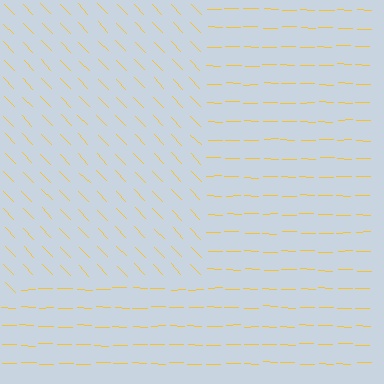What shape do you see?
I see a rectangle.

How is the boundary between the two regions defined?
The boundary is defined purely by a change in line orientation (approximately 45 degrees difference). All lines are the same color and thickness.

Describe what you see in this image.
The image is filled with small yellow line segments. A rectangle region in the image has lines oriented differently from the surrounding lines, creating a visible texture boundary.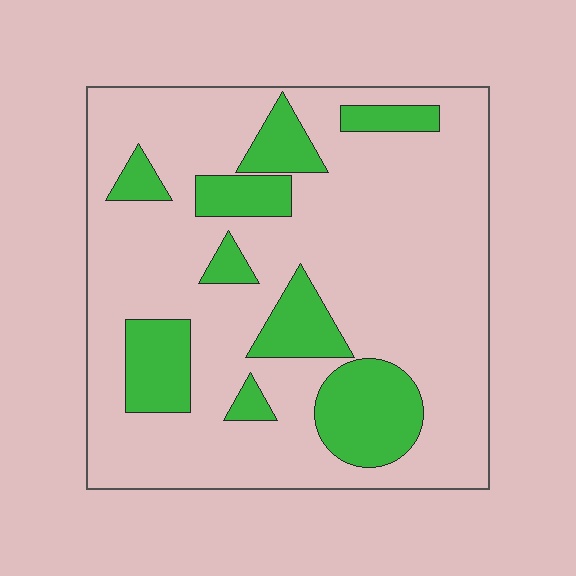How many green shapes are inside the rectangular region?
9.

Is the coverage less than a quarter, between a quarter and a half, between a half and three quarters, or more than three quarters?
Less than a quarter.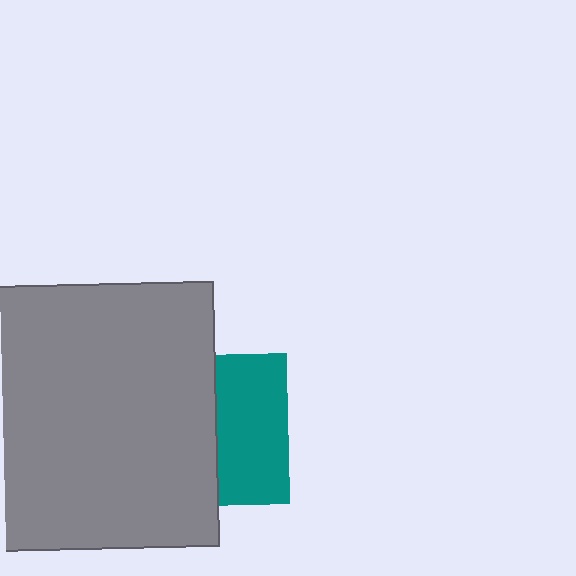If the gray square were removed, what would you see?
You would see the complete teal square.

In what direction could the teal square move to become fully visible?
The teal square could move right. That would shift it out from behind the gray square entirely.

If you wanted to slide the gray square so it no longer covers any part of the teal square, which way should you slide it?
Slide it left — that is the most direct way to separate the two shapes.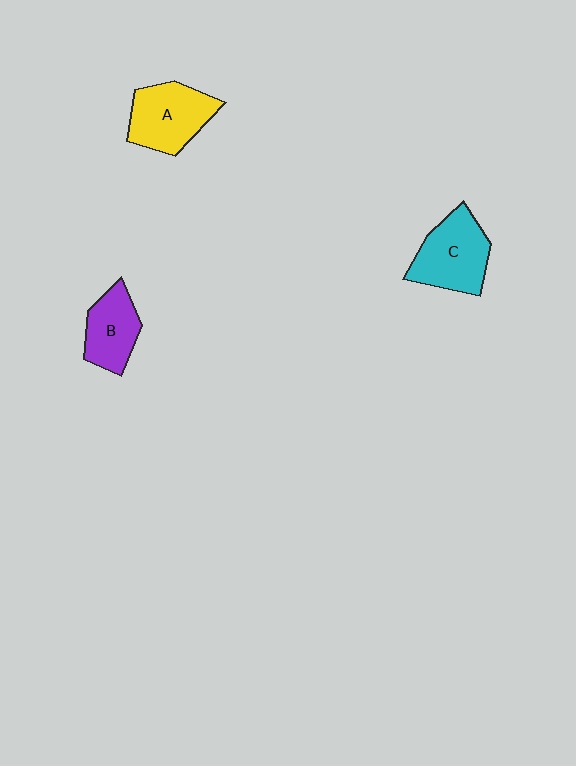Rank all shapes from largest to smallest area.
From largest to smallest: C (cyan), A (yellow), B (purple).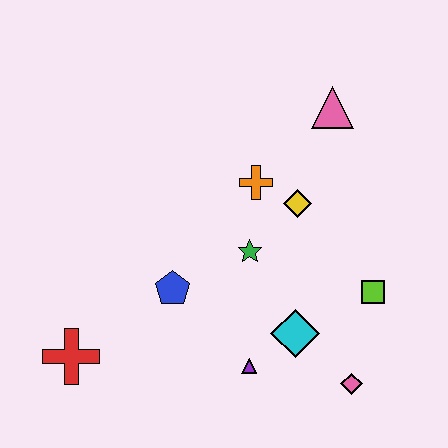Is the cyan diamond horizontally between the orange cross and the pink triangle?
Yes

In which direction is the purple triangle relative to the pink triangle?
The purple triangle is below the pink triangle.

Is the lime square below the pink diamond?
No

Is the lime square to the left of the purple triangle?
No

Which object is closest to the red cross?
The blue pentagon is closest to the red cross.